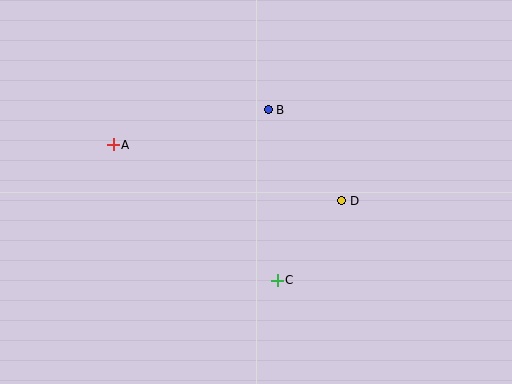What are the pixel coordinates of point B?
Point B is at (268, 110).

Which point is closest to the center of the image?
Point B at (268, 110) is closest to the center.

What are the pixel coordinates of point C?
Point C is at (277, 280).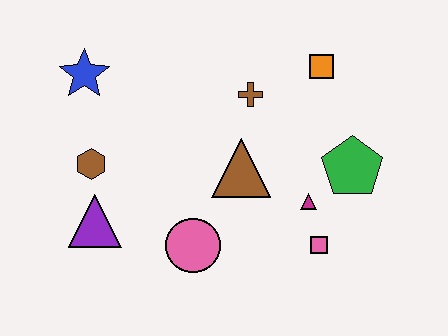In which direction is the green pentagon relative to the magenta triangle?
The green pentagon is to the right of the magenta triangle.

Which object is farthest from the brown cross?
The purple triangle is farthest from the brown cross.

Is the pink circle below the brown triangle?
Yes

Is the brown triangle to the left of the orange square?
Yes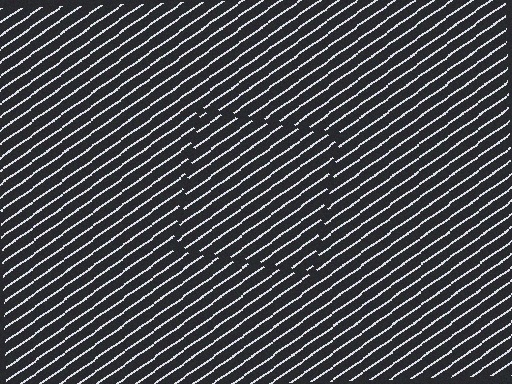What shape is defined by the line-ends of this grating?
An illusory square. The interior of the shape contains the same grating, shifted by half a period — the contour is defined by the phase discontinuity where line-ends from the inner and outer gratings abut.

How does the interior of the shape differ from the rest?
The interior of the shape contains the same grating, shifted by half a period — the contour is defined by the phase discontinuity where line-ends from the inner and outer gratings abut.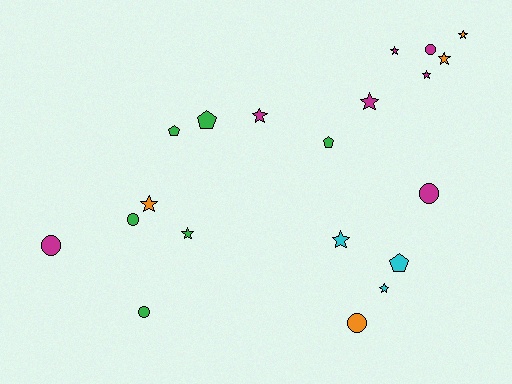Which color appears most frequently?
Magenta, with 7 objects.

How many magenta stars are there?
There are 4 magenta stars.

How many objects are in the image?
There are 20 objects.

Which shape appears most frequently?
Star, with 10 objects.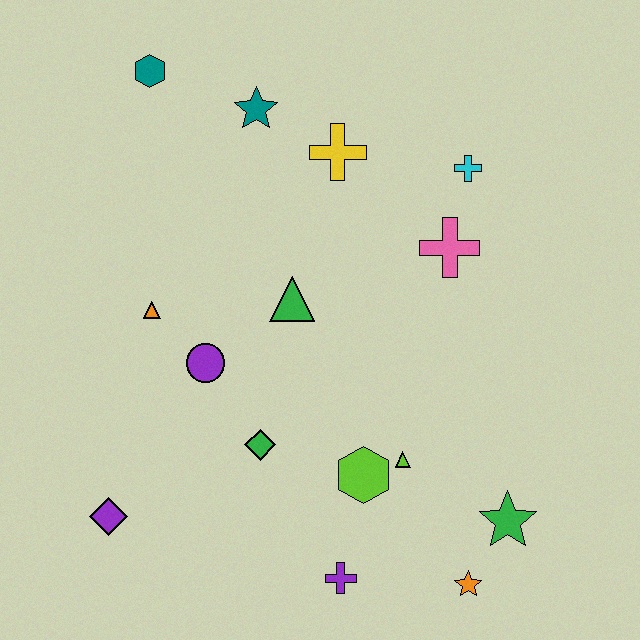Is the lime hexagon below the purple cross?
No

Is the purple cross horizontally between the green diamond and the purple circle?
No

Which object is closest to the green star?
The orange star is closest to the green star.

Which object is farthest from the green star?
The teal hexagon is farthest from the green star.